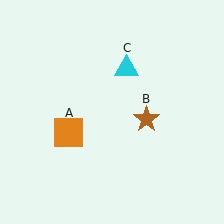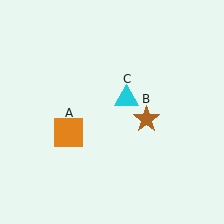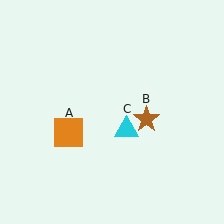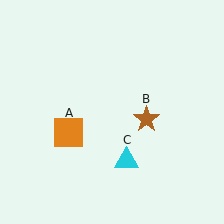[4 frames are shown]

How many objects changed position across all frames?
1 object changed position: cyan triangle (object C).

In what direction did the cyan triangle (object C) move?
The cyan triangle (object C) moved down.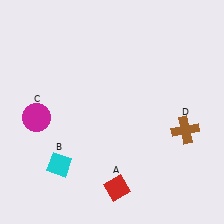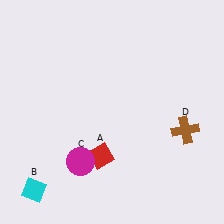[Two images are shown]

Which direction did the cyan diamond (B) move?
The cyan diamond (B) moved left.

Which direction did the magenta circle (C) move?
The magenta circle (C) moved down.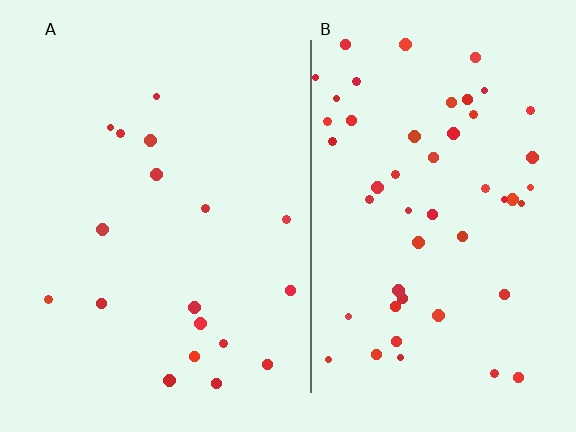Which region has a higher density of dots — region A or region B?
B (the right).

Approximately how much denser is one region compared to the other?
Approximately 2.8× — region B over region A.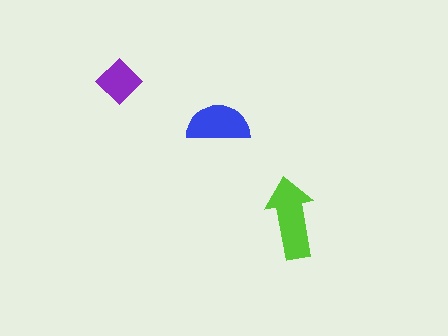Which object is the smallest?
The purple diamond.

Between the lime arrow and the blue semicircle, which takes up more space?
The lime arrow.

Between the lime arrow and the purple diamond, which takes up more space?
The lime arrow.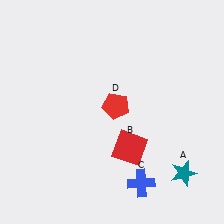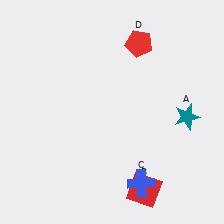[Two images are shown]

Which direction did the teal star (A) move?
The teal star (A) moved up.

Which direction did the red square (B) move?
The red square (B) moved down.